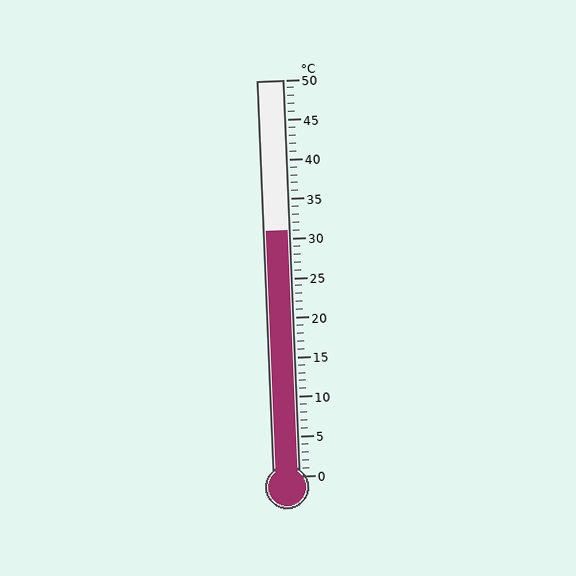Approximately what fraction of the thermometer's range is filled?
The thermometer is filled to approximately 60% of its range.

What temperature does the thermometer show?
The thermometer shows approximately 31°C.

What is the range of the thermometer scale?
The thermometer scale ranges from 0°C to 50°C.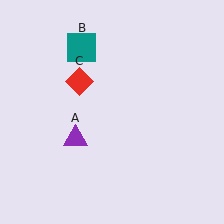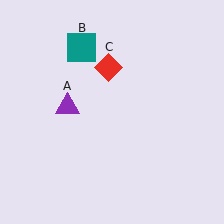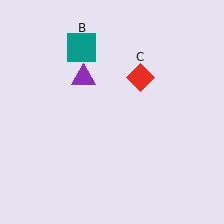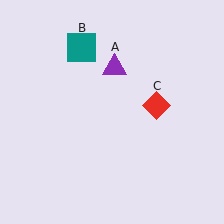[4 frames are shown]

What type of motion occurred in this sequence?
The purple triangle (object A), red diamond (object C) rotated clockwise around the center of the scene.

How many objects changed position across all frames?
2 objects changed position: purple triangle (object A), red diamond (object C).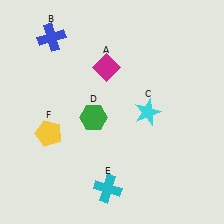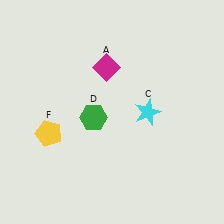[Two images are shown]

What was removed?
The blue cross (B), the cyan cross (E) were removed in Image 2.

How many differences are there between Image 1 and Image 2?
There are 2 differences between the two images.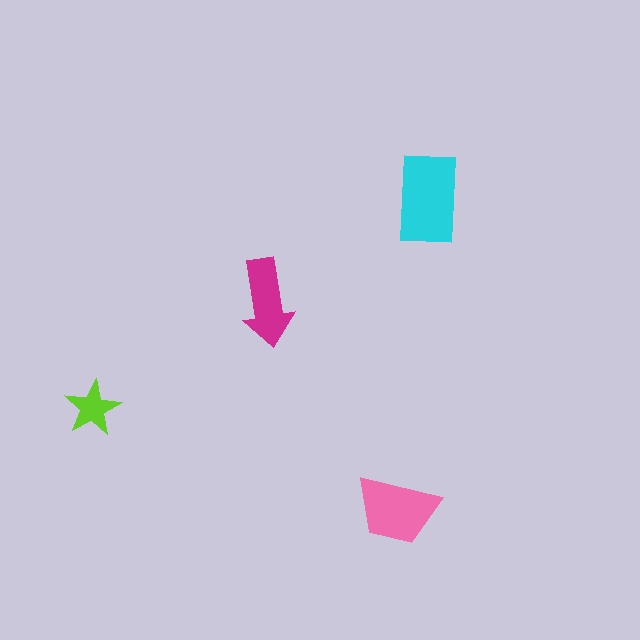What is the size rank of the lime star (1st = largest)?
4th.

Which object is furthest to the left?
The lime star is leftmost.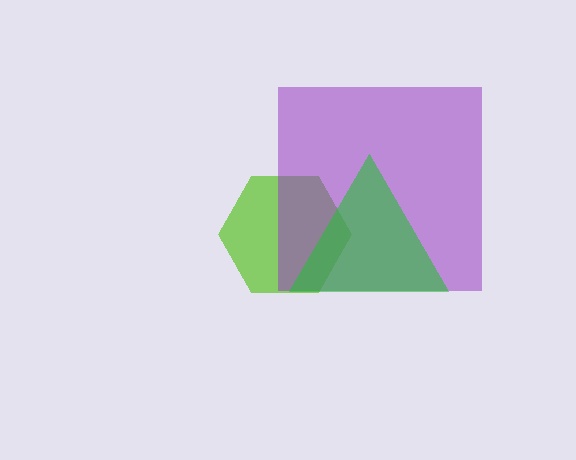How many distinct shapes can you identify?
There are 3 distinct shapes: a lime hexagon, a purple square, a green triangle.